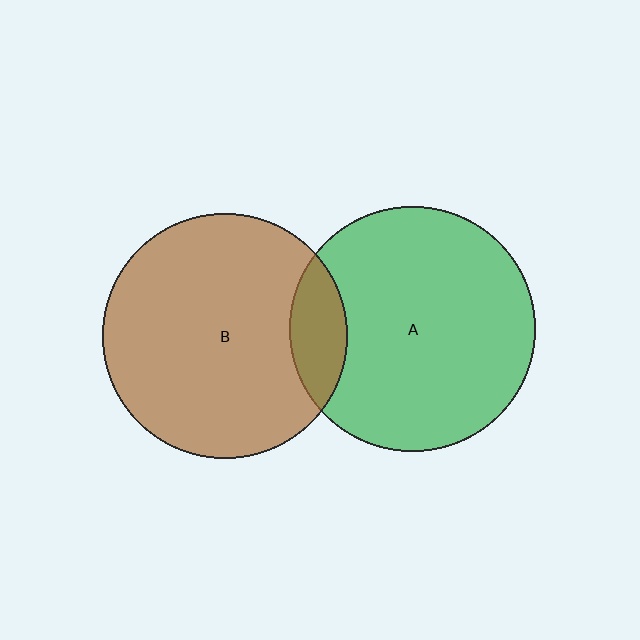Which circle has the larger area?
Circle A (green).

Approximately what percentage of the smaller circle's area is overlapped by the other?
Approximately 15%.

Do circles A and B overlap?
Yes.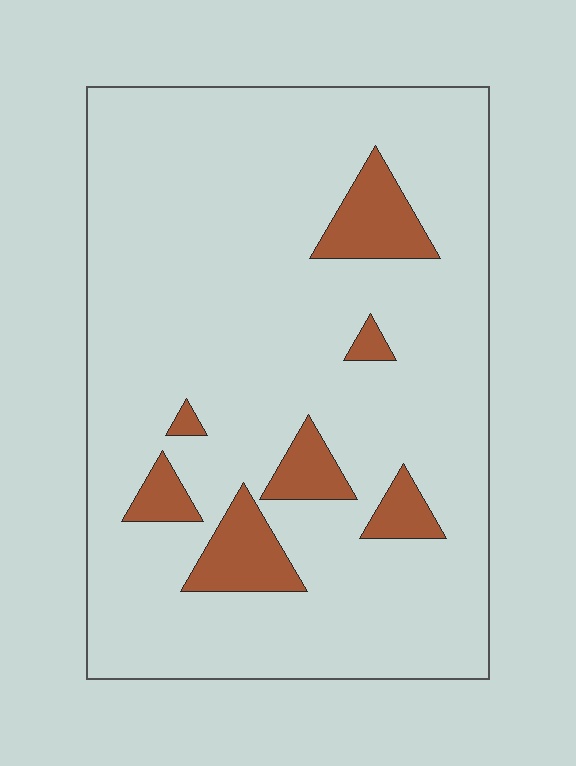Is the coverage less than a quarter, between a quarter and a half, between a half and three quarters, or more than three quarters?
Less than a quarter.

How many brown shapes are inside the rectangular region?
7.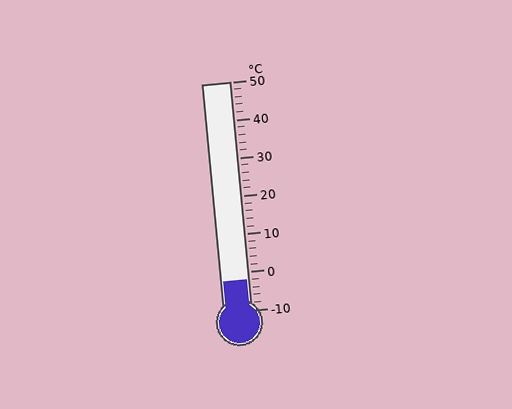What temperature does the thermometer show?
The thermometer shows approximately -2°C.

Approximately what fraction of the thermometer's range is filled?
The thermometer is filled to approximately 15% of its range.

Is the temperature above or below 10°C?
The temperature is below 10°C.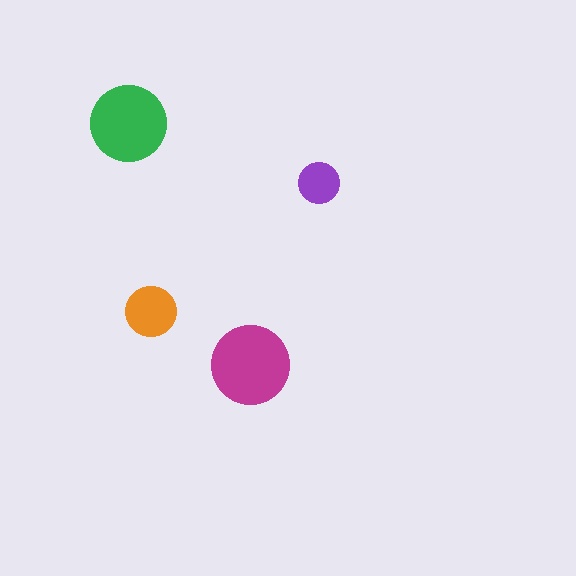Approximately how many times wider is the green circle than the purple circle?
About 2 times wider.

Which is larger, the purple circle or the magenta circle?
The magenta one.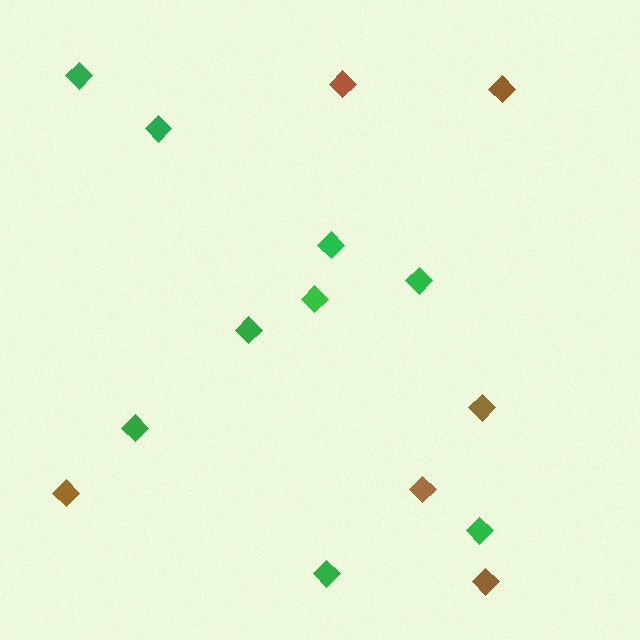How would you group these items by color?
There are 2 groups: one group of green diamonds (9) and one group of brown diamonds (6).